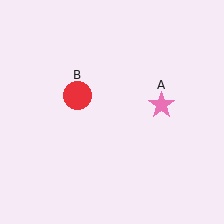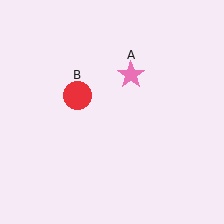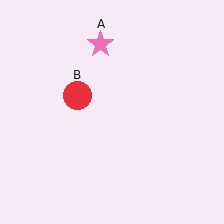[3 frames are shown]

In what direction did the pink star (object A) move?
The pink star (object A) moved up and to the left.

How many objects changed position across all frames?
1 object changed position: pink star (object A).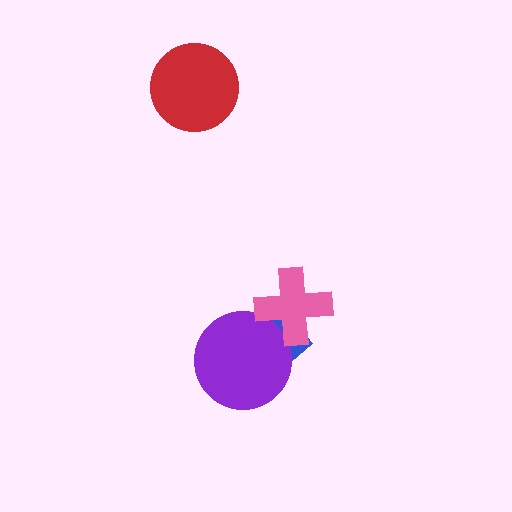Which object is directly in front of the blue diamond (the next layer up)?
The purple circle is directly in front of the blue diamond.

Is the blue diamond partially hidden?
Yes, it is partially covered by another shape.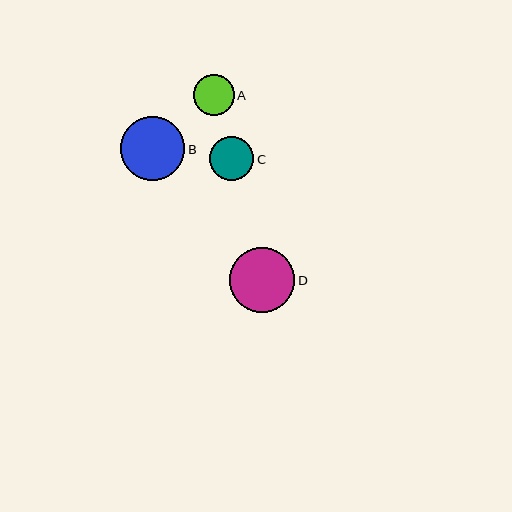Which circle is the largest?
Circle D is the largest with a size of approximately 65 pixels.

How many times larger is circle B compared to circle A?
Circle B is approximately 1.6 times the size of circle A.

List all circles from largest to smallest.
From largest to smallest: D, B, C, A.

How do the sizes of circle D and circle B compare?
Circle D and circle B are approximately the same size.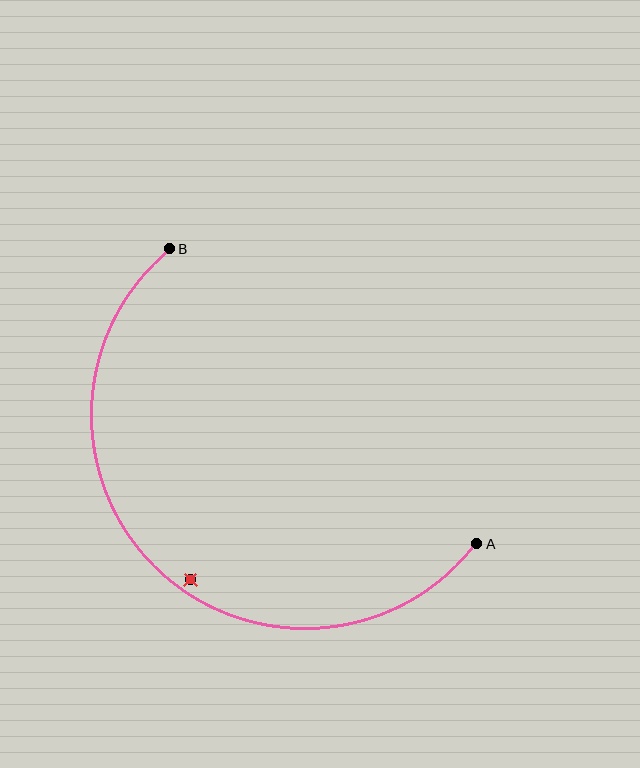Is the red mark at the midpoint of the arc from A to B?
No — the red mark does not lie on the arc at all. It sits slightly inside the curve.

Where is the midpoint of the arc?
The arc midpoint is the point on the curve farthest from the straight line joining A and B. It sits below and to the left of that line.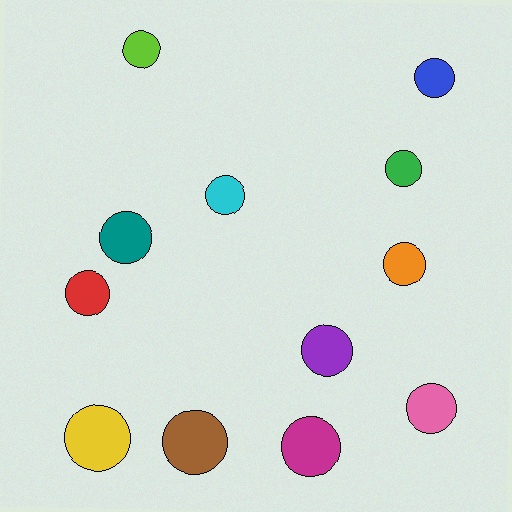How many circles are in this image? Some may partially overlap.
There are 12 circles.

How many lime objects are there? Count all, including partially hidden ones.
There is 1 lime object.